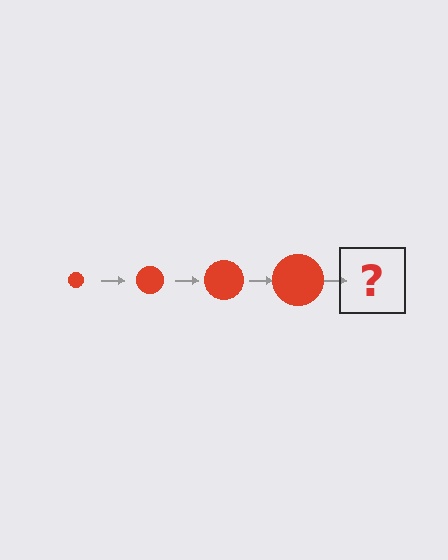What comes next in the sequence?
The next element should be a red circle, larger than the previous one.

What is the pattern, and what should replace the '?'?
The pattern is that the circle gets progressively larger each step. The '?' should be a red circle, larger than the previous one.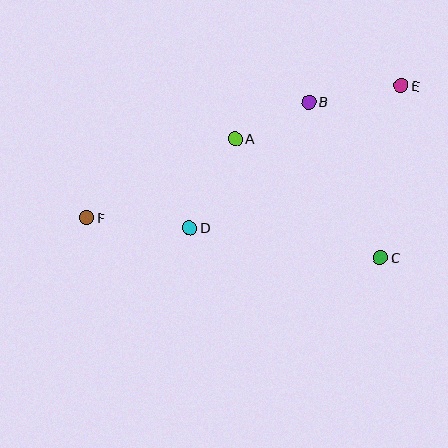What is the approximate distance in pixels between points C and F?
The distance between C and F is approximately 297 pixels.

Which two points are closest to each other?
Points A and B are closest to each other.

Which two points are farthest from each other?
Points E and F are farthest from each other.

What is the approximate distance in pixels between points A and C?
The distance between A and C is approximately 188 pixels.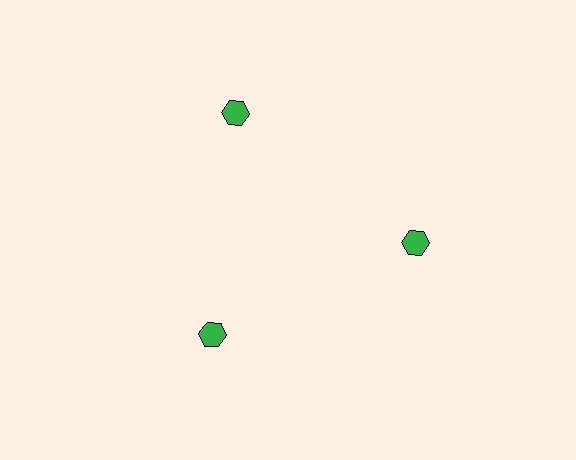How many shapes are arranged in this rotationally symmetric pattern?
There are 3 shapes, arranged in 3 groups of 1.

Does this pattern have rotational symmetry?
Yes, this pattern has 3-fold rotational symmetry. It looks the same after rotating 120 degrees around the center.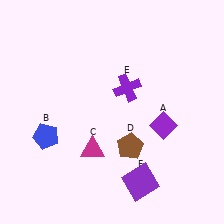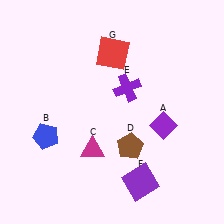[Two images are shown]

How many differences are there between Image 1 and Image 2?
There is 1 difference between the two images.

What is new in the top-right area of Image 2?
A red square (G) was added in the top-right area of Image 2.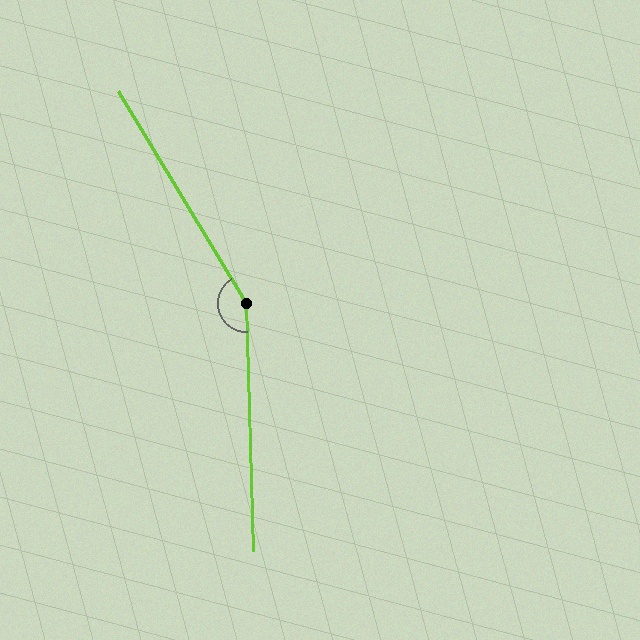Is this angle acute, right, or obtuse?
It is obtuse.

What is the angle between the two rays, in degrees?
Approximately 151 degrees.